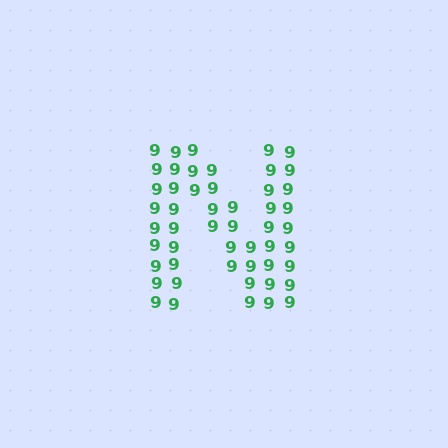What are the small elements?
The small elements are digit 9's.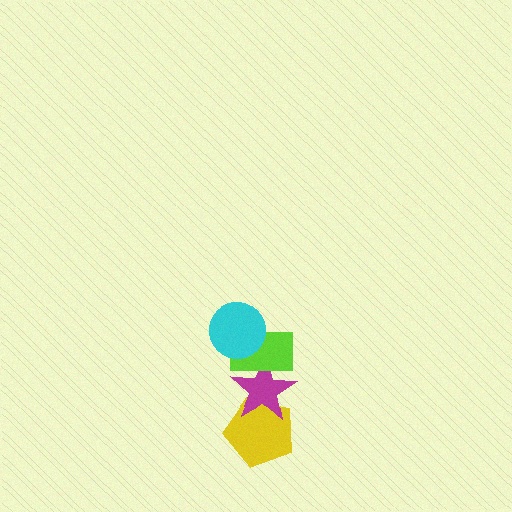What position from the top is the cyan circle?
The cyan circle is 1st from the top.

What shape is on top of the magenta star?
The lime rectangle is on top of the magenta star.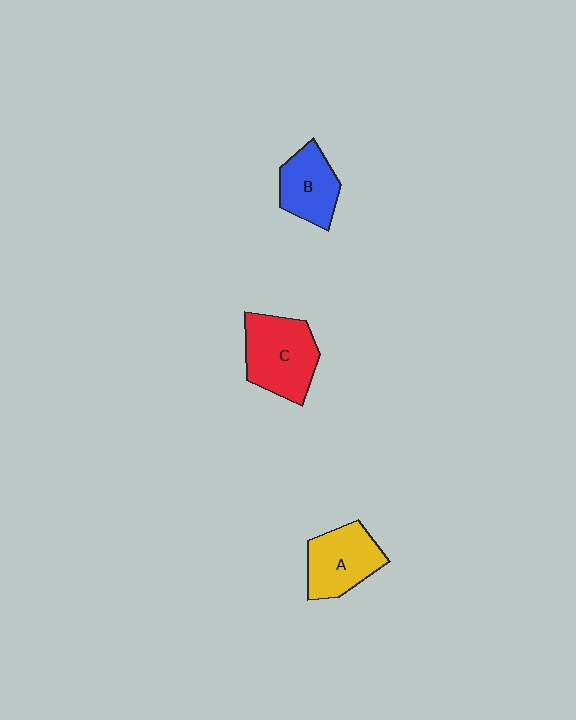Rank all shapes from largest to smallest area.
From largest to smallest: C (red), A (yellow), B (blue).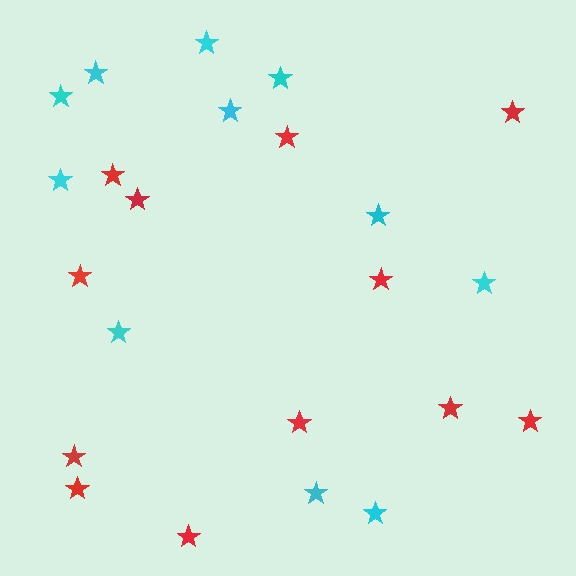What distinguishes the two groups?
There are 2 groups: one group of red stars (12) and one group of cyan stars (11).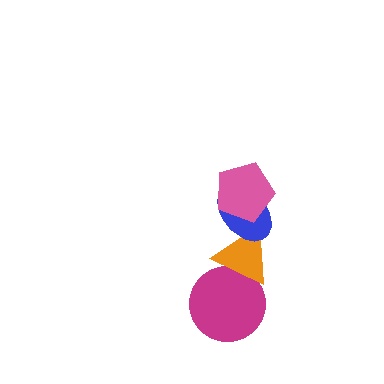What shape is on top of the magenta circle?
The orange triangle is on top of the magenta circle.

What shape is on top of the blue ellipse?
The pink pentagon is on top of the blue ellipse.